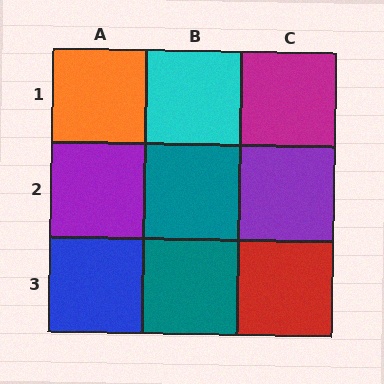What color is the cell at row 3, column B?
Teal.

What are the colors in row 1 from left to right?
Orange, cyan, magenta.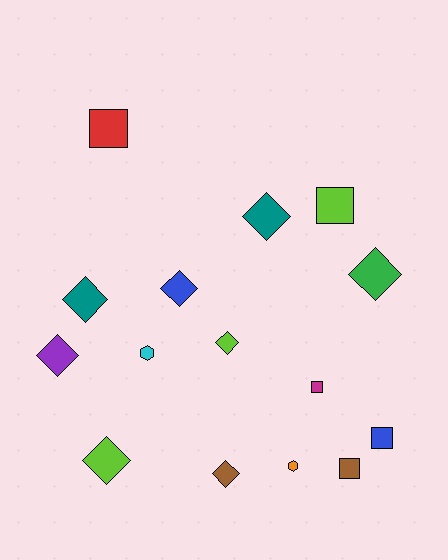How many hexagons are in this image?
There are 2 hexagons.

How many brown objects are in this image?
There are 2 brown objects.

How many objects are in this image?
There are 15 objects.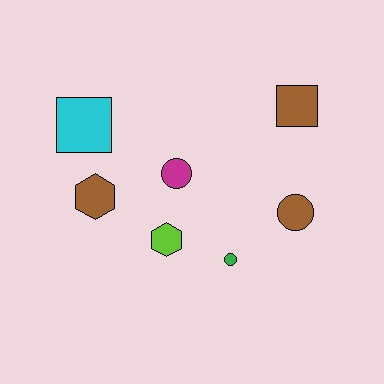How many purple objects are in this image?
There are no purple objects.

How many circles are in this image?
There are 3 circles.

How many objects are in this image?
There are 7 objects.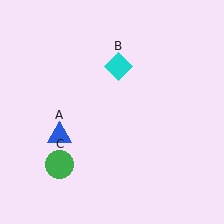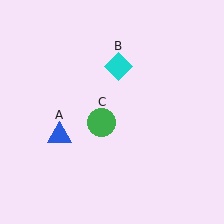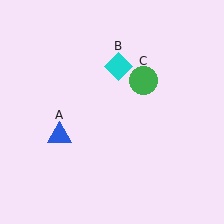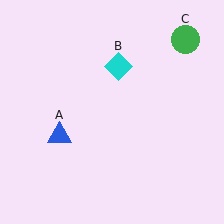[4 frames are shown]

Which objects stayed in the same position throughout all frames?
Blue triangle (object A) and cyan diamond (object B) remained stationary.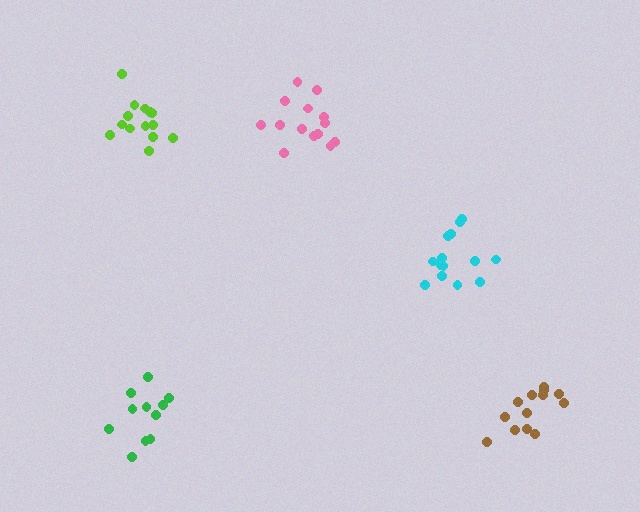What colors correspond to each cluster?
The clusters are colored: lime, pink, green, cyan, brown.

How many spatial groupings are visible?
There are 5 spatial groupings.